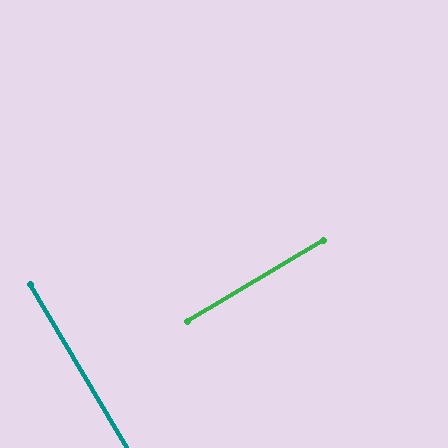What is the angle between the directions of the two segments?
Approximately 90 degrees.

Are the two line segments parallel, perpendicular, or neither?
Perpendicular — they meet at approximately 90°.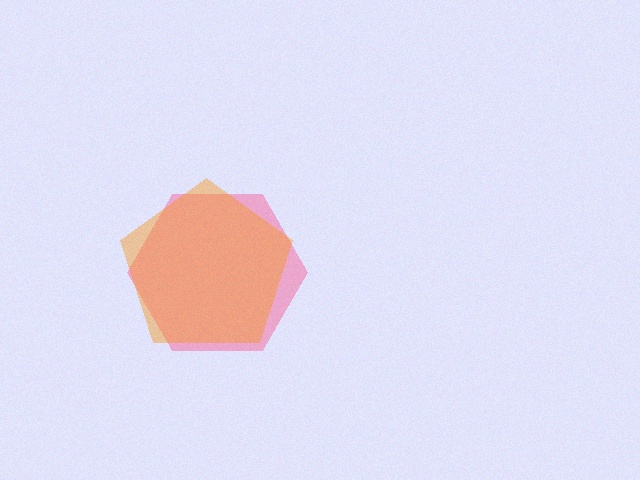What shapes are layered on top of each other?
The layered shapes are: a pink hexagon, an orange pentagon.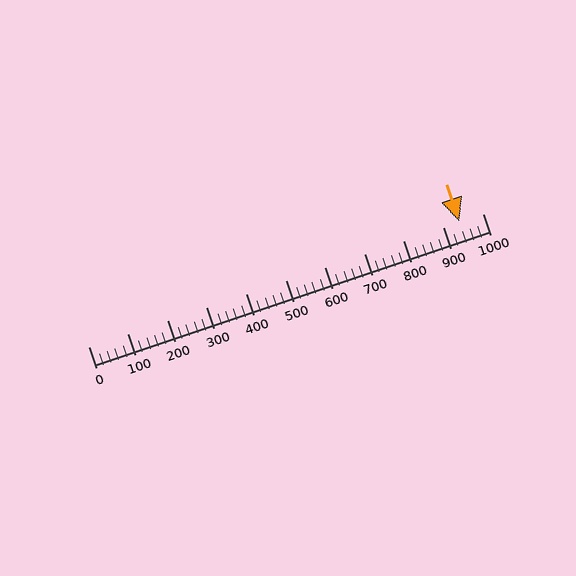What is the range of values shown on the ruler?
The ruler shows values from 0 to 1000.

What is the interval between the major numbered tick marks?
The major tick marks are spaced 100 units apart.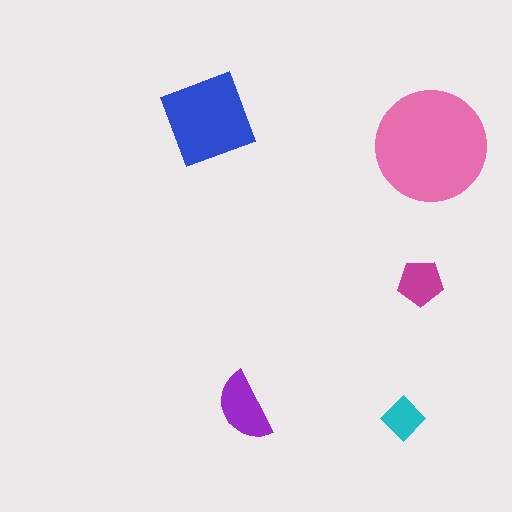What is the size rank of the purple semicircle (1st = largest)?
3rd.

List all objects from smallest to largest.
The cyan diamond, the magenta pentagon, the purple semicircle, the blue diamond, the pink circle.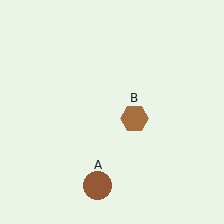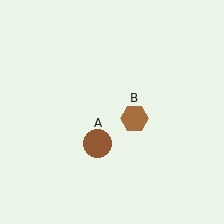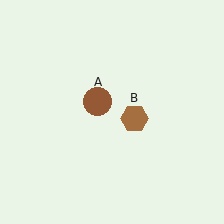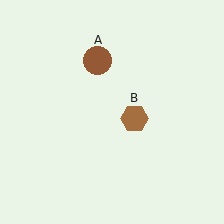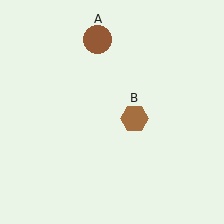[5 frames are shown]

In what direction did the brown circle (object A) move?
The brown circle (object A) moved up.